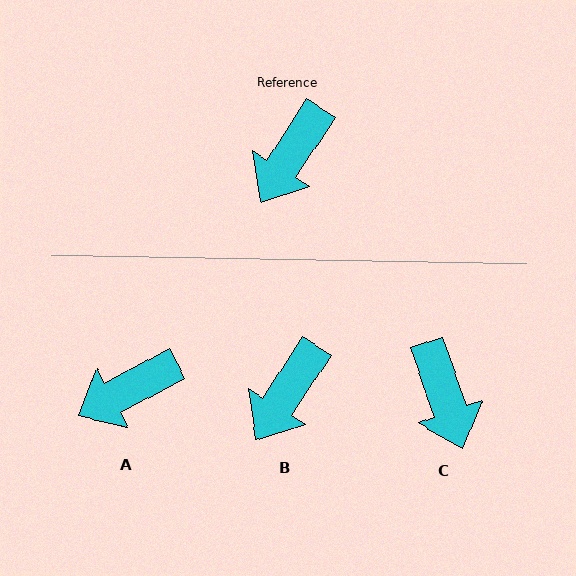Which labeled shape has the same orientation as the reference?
B.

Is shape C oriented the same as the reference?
No, it is off by about 52 degrees.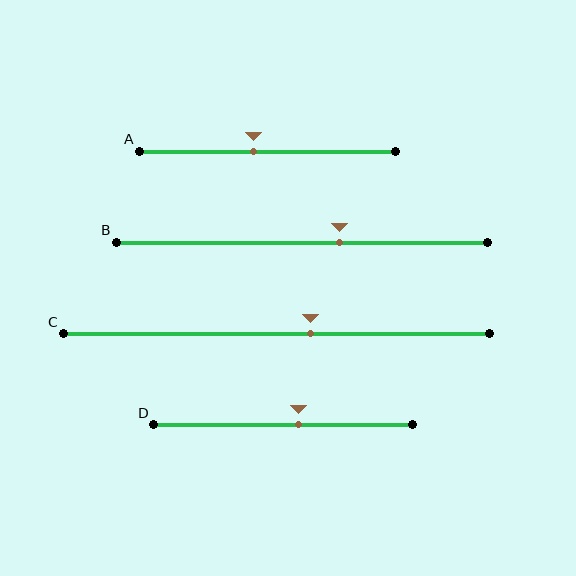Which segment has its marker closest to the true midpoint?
Segment A has its marker closest to the true midpoint.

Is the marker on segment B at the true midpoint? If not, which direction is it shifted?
No, the marker on segment B is shifted to the right by about 10% of the segment length.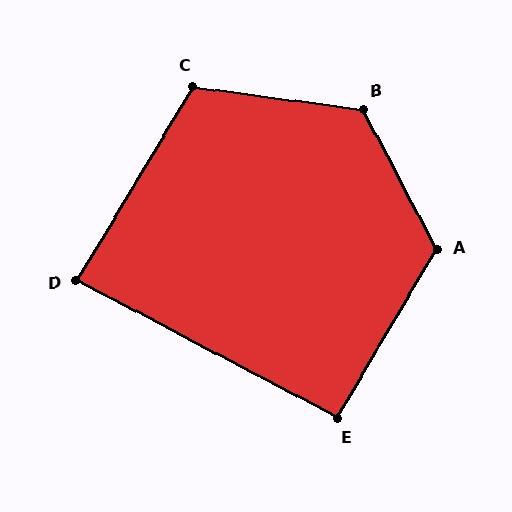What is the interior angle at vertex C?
Approximately 113 degrees (obtuse).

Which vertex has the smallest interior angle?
D, at approximately 87 degrees.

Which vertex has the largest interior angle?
B, at approximately 126 degrees.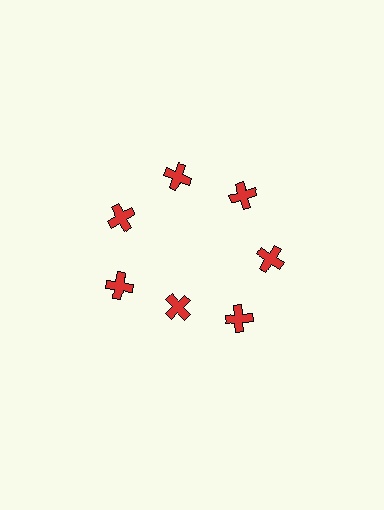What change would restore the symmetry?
The symmetry would be restored by moving it outward, back onto the ring so that all 7 crosses sit at equal angles and equal distance from the center.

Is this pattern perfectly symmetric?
No. The 7 red crosses are arranged in a ring, but one element near the 6 o'clock position is pulled inward toward the center, breaking the 7-fold rotational symmetry.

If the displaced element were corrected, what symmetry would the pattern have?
It would have 7-fold rotational symmetry — the pattern would map onto itself every 51 degrees.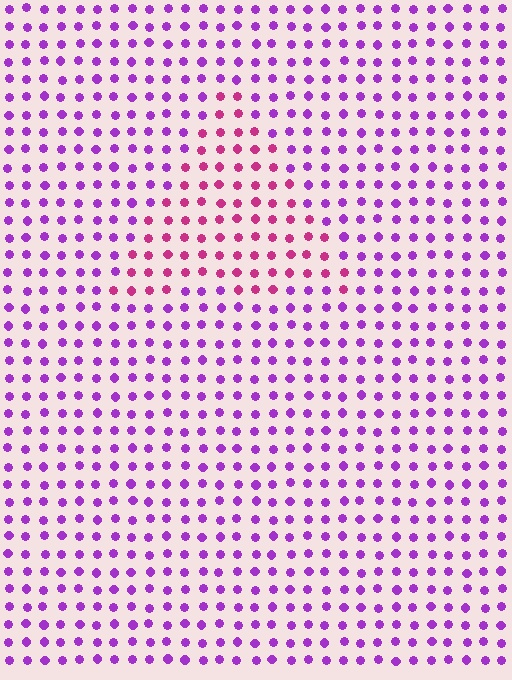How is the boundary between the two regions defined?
The boundary is defined purely by a slight shift in hue (about 41 degrees). Spacing, size, and orientation are identical on both sides.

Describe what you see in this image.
The image is filled with small purple elements in a uniform arrangement. A triangle-shaped region is visible where the elements are tinted to a slightly different hue, forming a subtle color boundary.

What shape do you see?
I see a triangle.